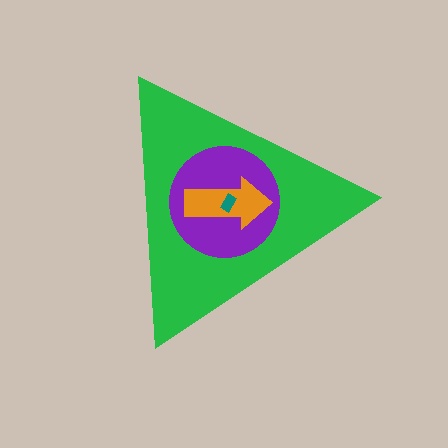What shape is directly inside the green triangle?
The purple circle.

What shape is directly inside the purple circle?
The orange arrow.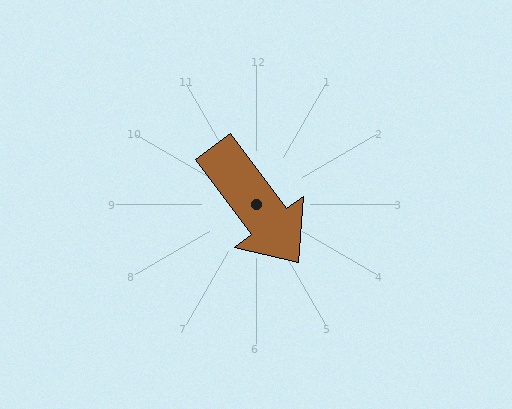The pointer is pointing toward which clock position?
Roughly 5 o'clock.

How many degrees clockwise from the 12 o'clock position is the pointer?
Approximately 143 degrees.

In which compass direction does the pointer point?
Southeast.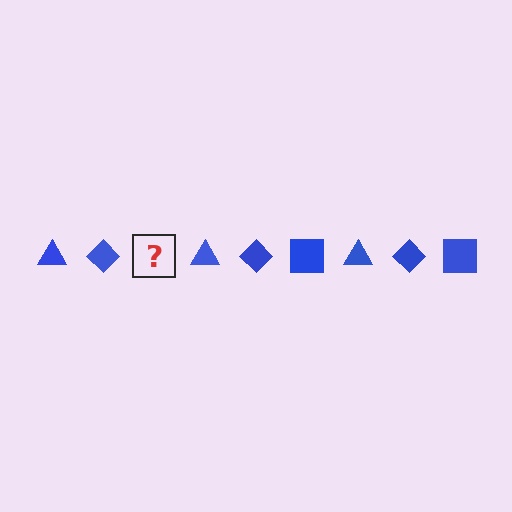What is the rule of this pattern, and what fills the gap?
The rule is that the pattern cycles through triangle, diamond, square shapes in blue. The gap should be filled with a blue square.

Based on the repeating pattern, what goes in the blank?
The blank should be a blue square.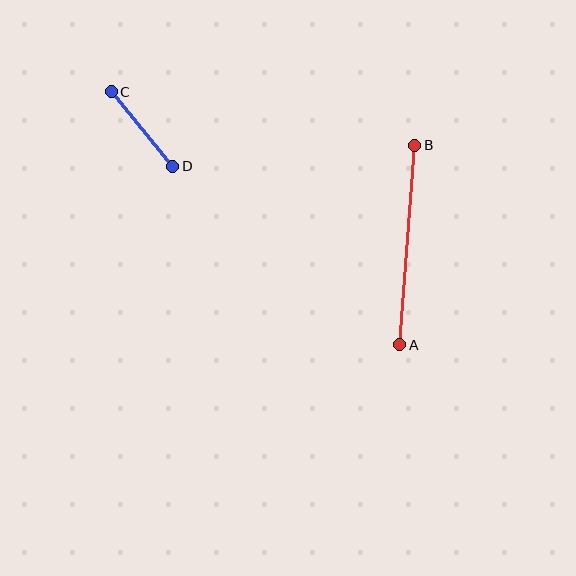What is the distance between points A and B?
The distance is approximately 200 pixels.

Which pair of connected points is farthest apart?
Points A and B are farthest apart.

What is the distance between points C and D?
The distance is approximately 97 pixels.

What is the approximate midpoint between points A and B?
The midpoint is at approximately (407, 245) pixels.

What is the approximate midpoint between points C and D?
The midpoint is at approximately (142, 129) pixels.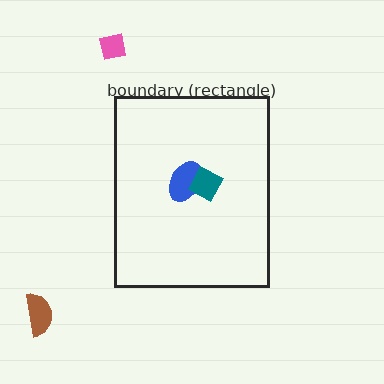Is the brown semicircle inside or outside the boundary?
Outside.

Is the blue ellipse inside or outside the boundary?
Inside.